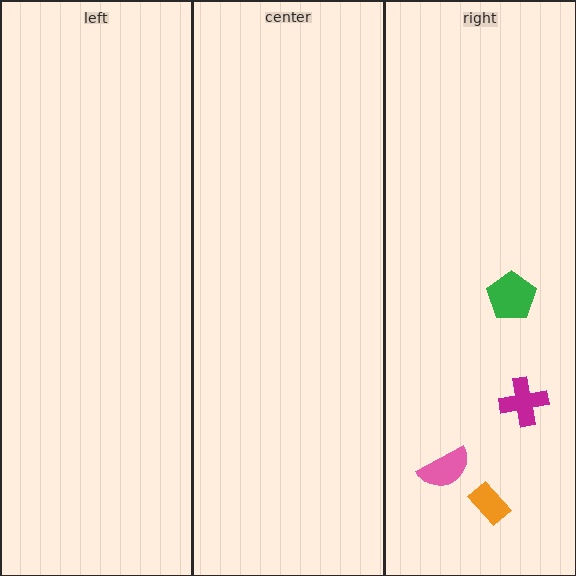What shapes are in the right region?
The orange rectangle, the pink semicircle, the magenta cross, the green pentagon.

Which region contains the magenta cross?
The right region.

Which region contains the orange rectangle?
The right region.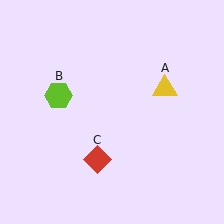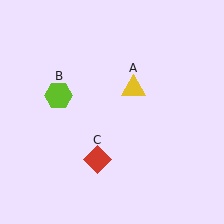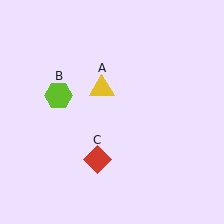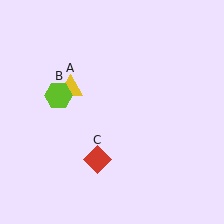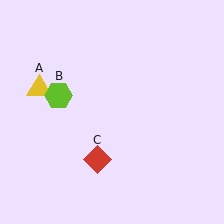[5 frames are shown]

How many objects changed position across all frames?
1 object changed position: yellow triangle (object A).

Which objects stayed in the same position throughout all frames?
Lime hexagon (object B) and red diamond (object C) remained stationary.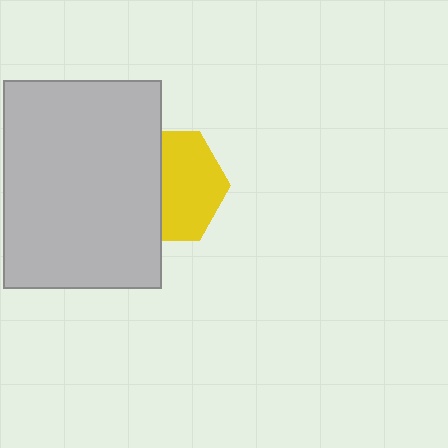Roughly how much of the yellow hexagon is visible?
About half of it is visible (roughly 57%).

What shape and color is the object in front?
The object in front is a light gray rectangle.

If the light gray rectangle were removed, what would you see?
You would see the complete yellow hexagon.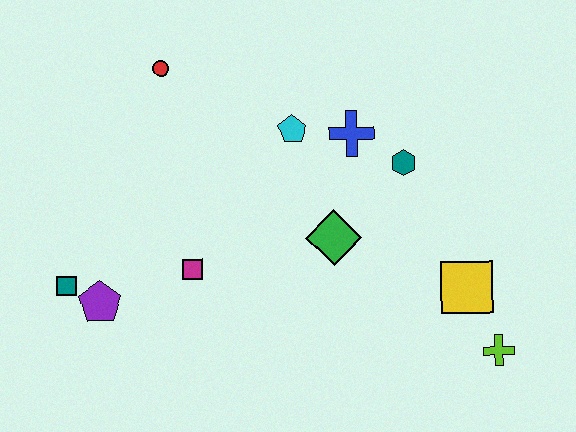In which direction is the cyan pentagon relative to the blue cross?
The cyan pentagon is to the left of the blue cross.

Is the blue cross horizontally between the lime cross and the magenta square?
Yes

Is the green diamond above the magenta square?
Yes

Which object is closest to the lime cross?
The yellow square is closest to the lime cross.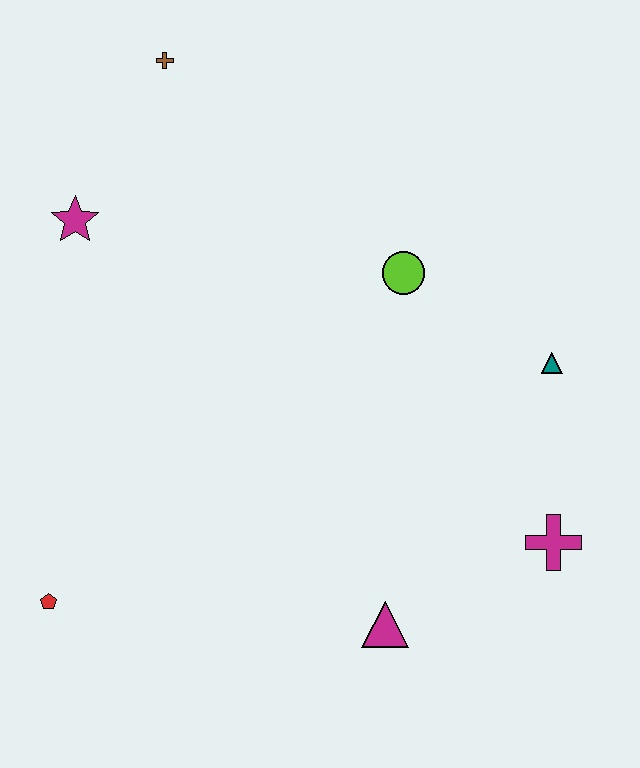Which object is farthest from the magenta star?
The magenta cross is farthest from the magenta star.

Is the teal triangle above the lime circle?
No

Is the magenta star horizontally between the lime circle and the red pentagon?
Yes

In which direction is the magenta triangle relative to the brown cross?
The magenta triangle is below the brown cross.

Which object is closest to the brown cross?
The magenta star is closest to the brown cross.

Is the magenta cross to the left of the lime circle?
No